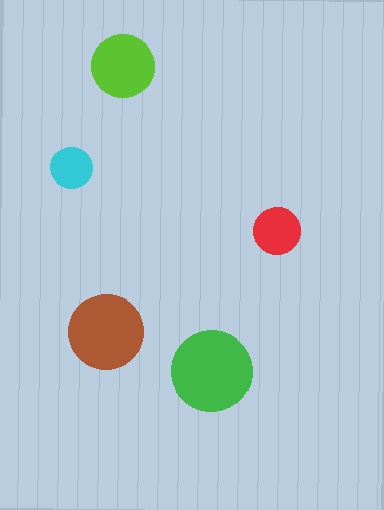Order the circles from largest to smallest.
the green one, the brown one, the lime one, the red one, the cyan one.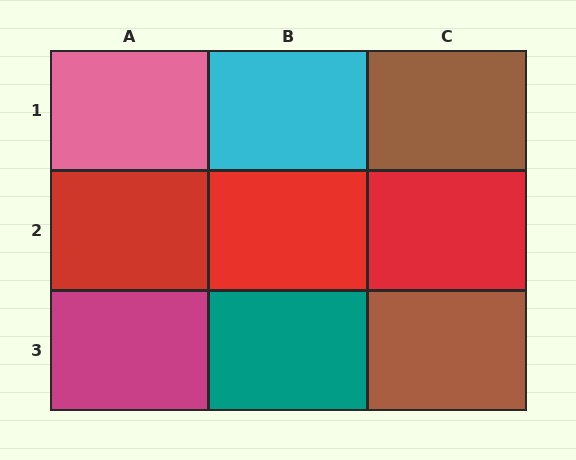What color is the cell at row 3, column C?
Brown.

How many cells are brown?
2 cells are brown.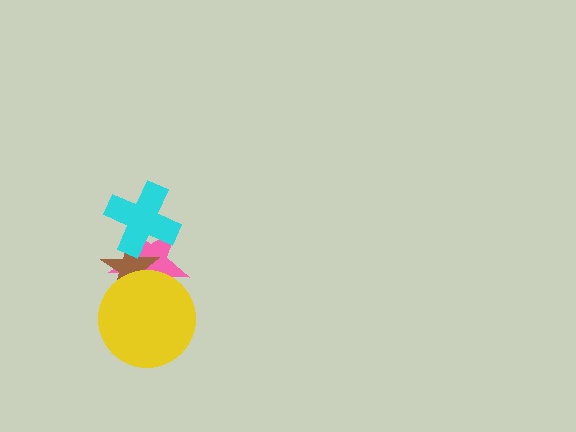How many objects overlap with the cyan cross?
2 objects overlap with the cyan cross.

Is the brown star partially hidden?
Yes, it is partially covered by another shape.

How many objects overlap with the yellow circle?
2 objects overlap with the yellow circle.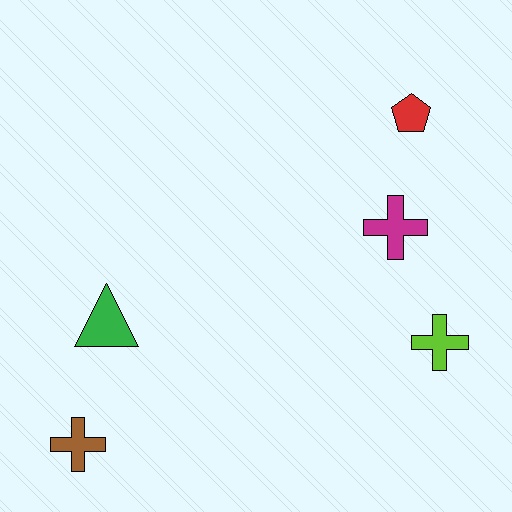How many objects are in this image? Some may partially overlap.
There are 5 objects.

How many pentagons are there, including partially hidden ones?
There is 1 pentagon.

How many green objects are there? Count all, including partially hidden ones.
There is 1 green object.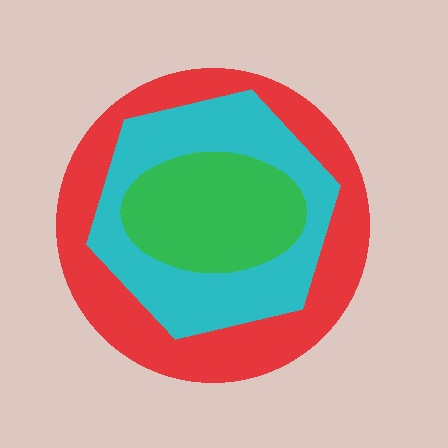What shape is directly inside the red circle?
The cyan hexagon.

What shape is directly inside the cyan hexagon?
The green ellipse.